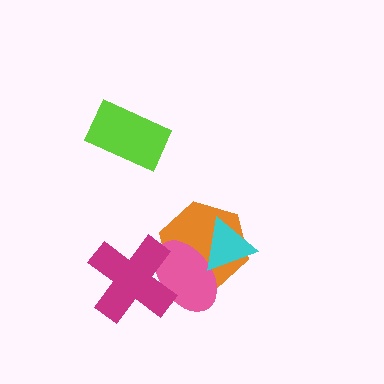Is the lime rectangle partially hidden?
No, no other shape covers it.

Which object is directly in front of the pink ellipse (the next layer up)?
The cyan triangle is directly in front of the pink ellipse.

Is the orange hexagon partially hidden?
Yes, it is partially covered by another shape.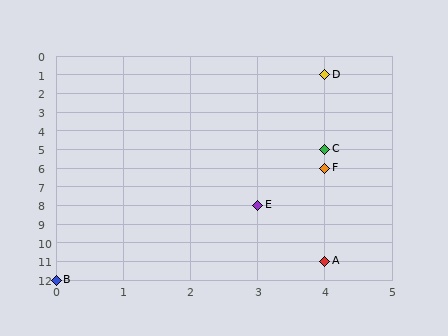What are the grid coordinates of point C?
Point C is at grid coordinates (4, 5).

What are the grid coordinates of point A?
Point A is at grid coordinates (4, 11).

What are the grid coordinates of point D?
Point D is at grid coordinates (4, 1).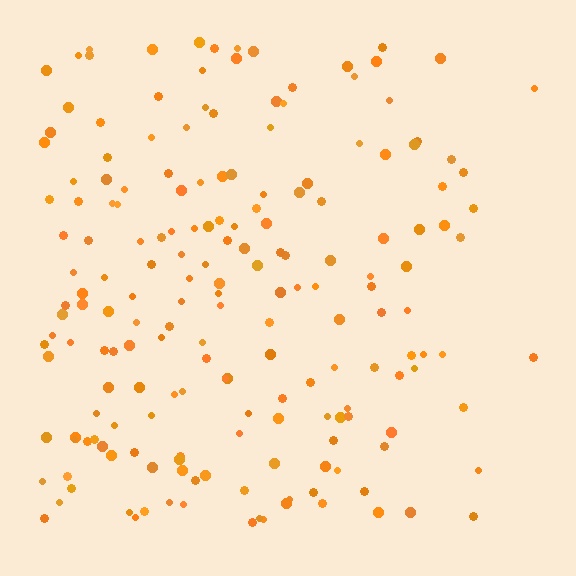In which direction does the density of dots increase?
From right to left, with the left side densest.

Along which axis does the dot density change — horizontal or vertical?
Horizontal.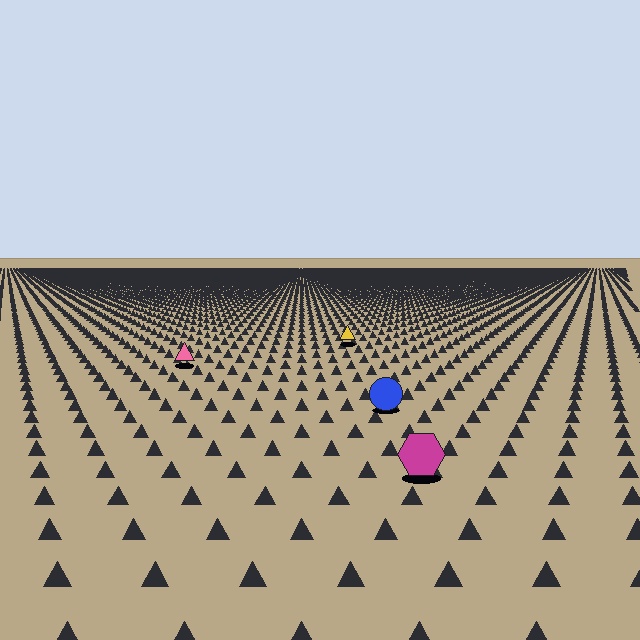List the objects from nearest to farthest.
From nearest to farthest: the magenta hexagon, the blue circle, the pink triangle, the yellow triangle.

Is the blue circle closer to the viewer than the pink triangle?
Yes. The blue circle is closer — you can tell from the texture gradient: the ground texture is coarser near it.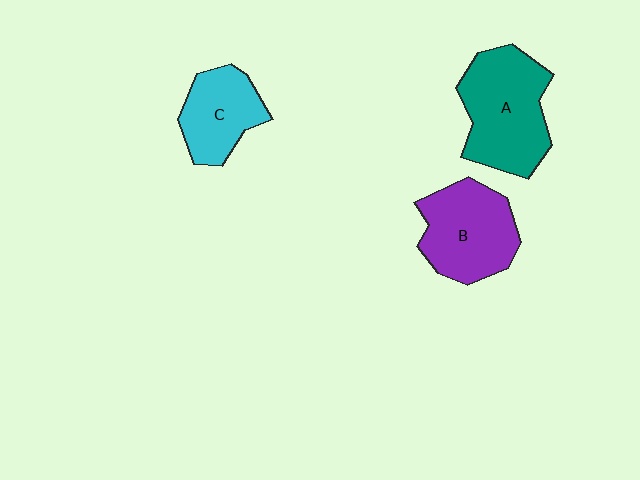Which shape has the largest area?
Shape A (teal).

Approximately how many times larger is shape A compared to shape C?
Approximately 1.5 times.